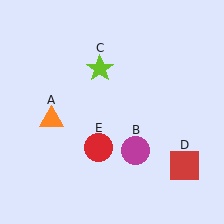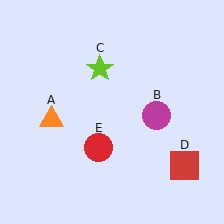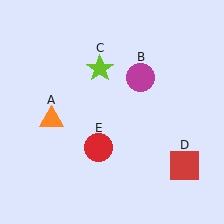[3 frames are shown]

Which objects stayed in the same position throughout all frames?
Orange triangle (object A) and lime star (object C) and red square (object D) and red circle (object E) remained stationary.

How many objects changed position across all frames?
1 object changed position: magenta circle (object B).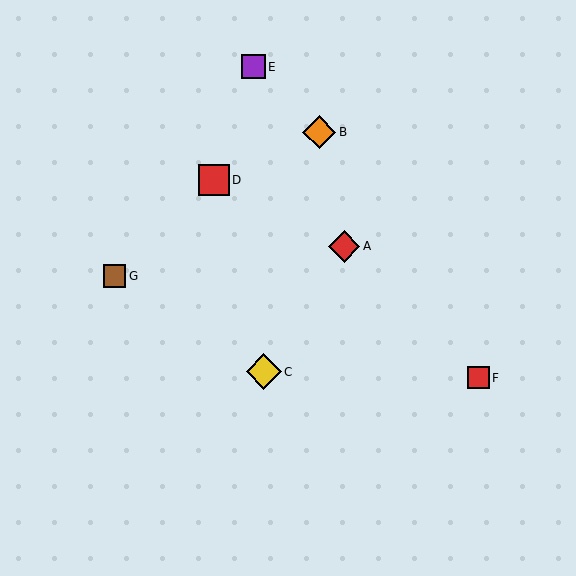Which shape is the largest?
The yellow diamond (labeled C) is the largest.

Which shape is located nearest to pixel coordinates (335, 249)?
The red diamond (labeled A) at (344, 246) is nearest to that location.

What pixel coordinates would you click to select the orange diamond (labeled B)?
Click at (319, 132) to select the orange diamond B.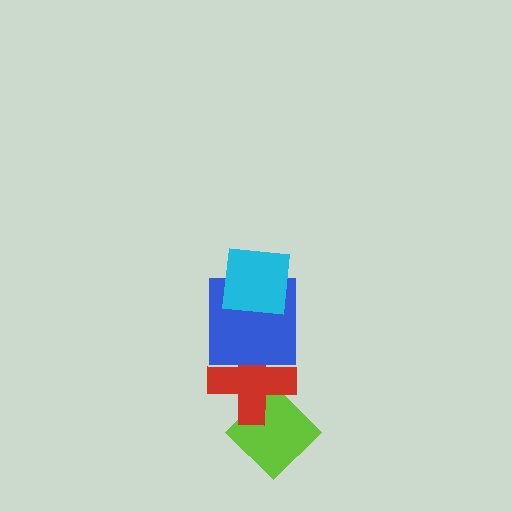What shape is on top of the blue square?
The cyan square is on top of the blue square.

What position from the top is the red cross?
The red cross is 3rd from the top.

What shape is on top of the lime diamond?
The red cross is on top of the lime diamond.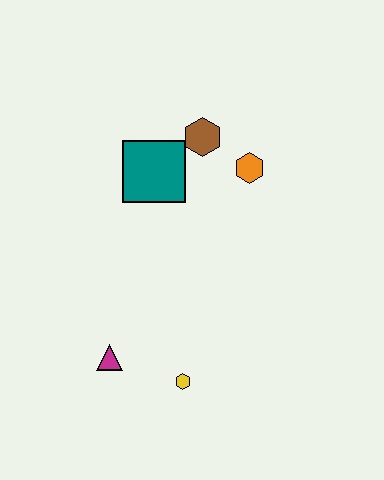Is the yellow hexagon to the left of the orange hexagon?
Yes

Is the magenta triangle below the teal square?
Yes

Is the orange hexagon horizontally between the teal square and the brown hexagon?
No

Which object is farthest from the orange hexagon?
The magenta triangle is farthest from the orange hexagon.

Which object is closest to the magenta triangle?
The yellow hexagon is closest to the magenta triangle.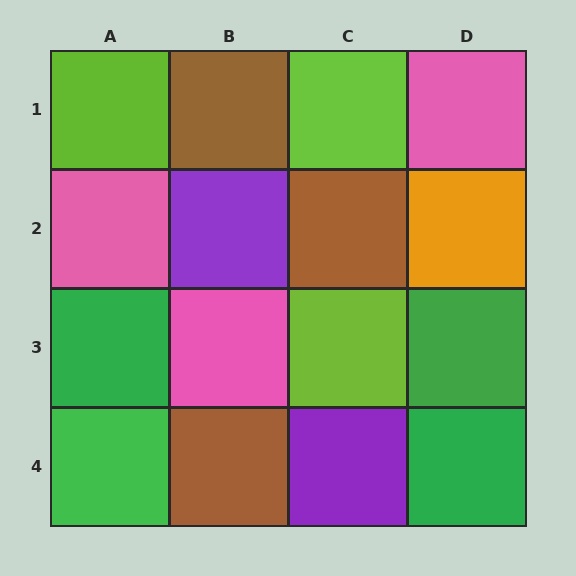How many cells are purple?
2 cells are purple.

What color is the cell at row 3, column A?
Green.